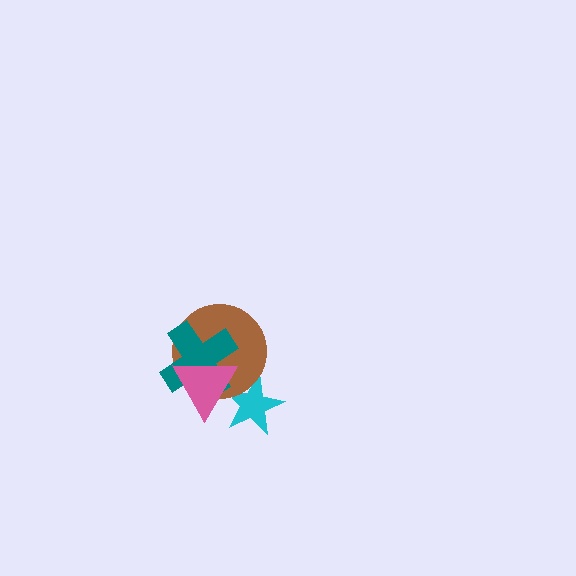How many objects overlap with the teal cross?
2 objects overlap with the teal cross.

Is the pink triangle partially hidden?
No, no other shape covers it.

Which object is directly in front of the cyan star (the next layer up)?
The brown circle is directly in front of the cyan star.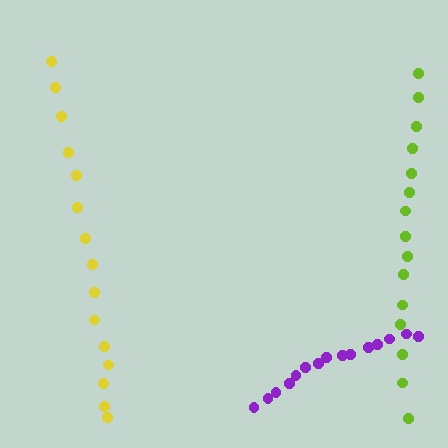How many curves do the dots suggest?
There are 3 distinct paths.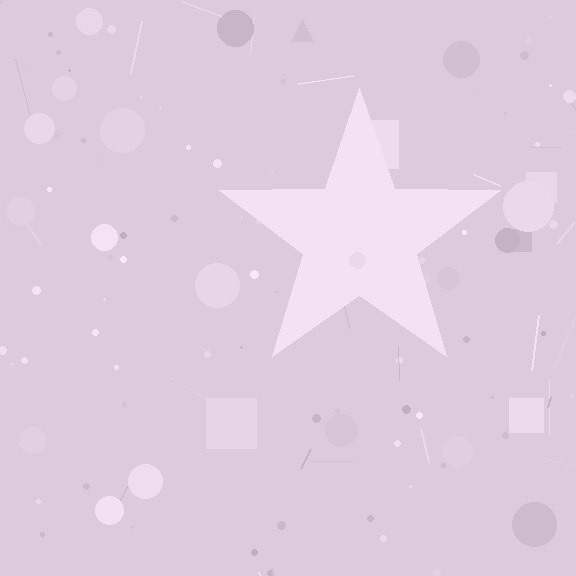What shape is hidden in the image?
A star is hidden in the image.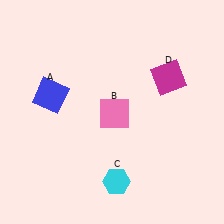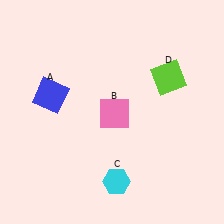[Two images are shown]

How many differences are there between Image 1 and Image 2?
There is 1 difference between the two images.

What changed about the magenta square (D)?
In Image 1, D is magenta. In Image 2, it changed to lime.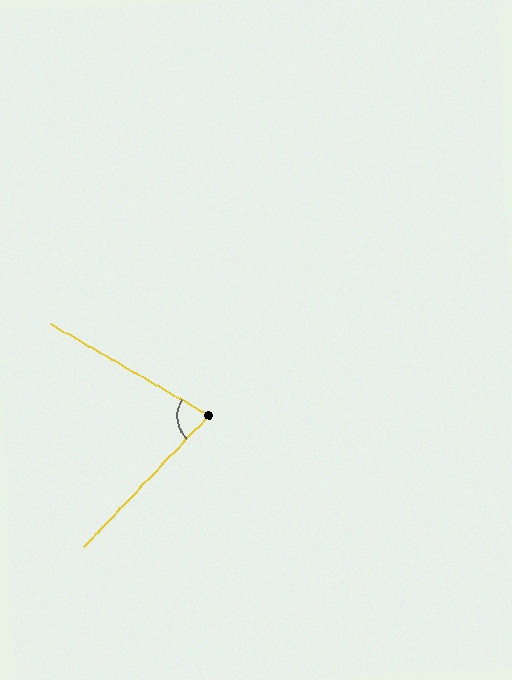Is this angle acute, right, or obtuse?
It is acute.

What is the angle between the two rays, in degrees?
Approximately 76 degrees.